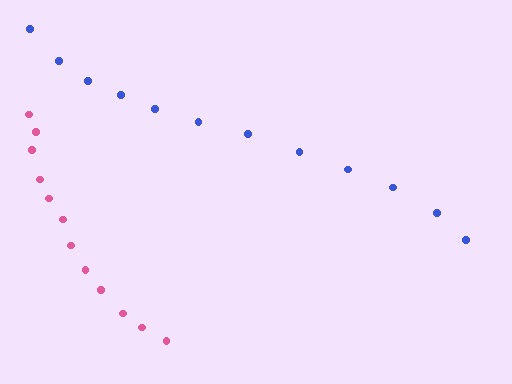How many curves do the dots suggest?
There are 2 distinct paths.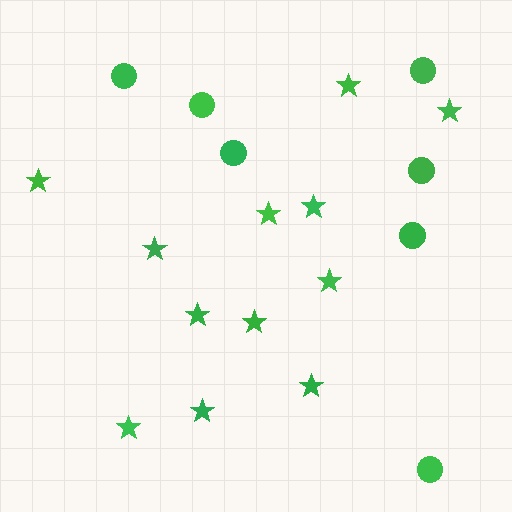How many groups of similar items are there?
There are 2 groups: one group of stars (12) and one group of circles (7).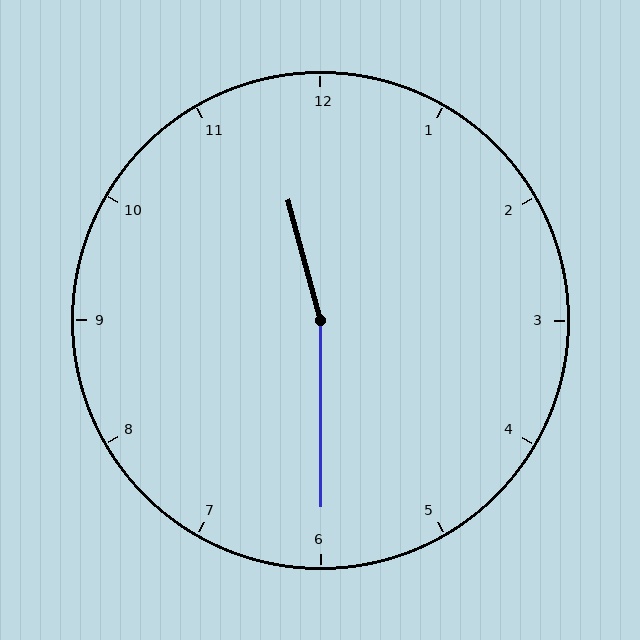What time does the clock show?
11:30.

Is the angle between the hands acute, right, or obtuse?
It is obtuse.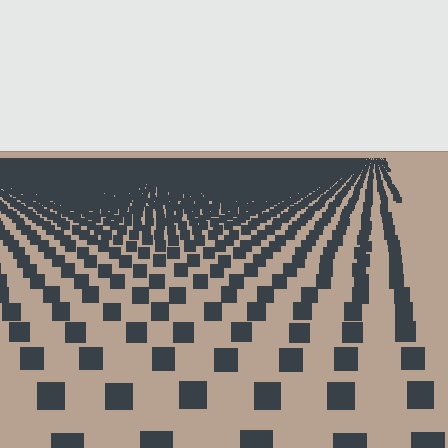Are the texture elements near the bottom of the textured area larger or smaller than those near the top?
Larger. Near the bottom, elements are closer to the viewer and appear at a bigger on-screen size.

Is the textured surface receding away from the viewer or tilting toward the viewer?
The surface is receding away from the viewer. Texture elements get smaller and denser toward the top.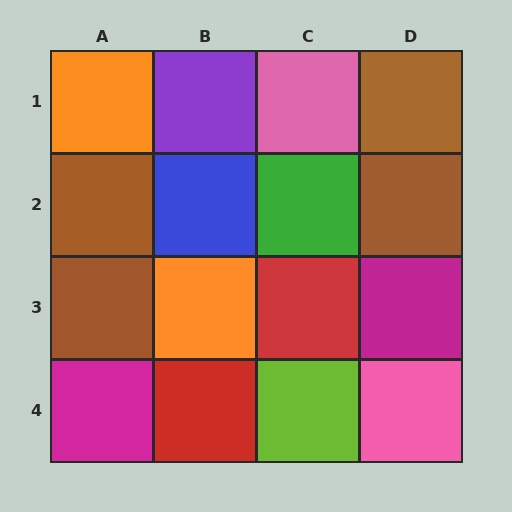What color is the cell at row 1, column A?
Orange.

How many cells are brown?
4 cells are brown.